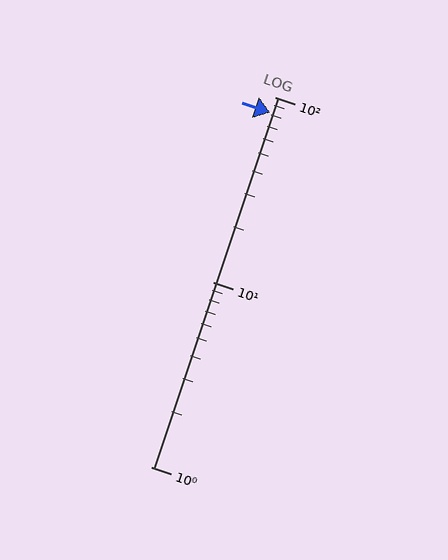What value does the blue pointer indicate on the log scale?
The pointer indicates approximately 82.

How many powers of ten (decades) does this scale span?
The scale spans 2 decades, from 1 to 100.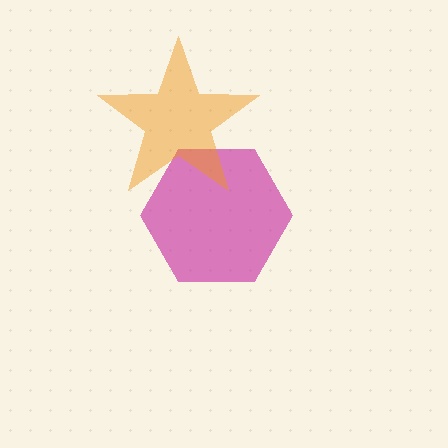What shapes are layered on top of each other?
The layered shapes are: a magenta hexagon, an orange star.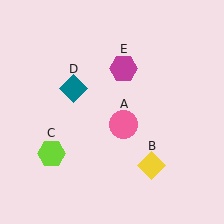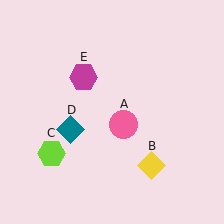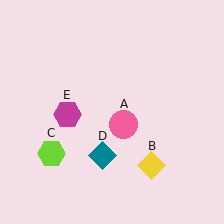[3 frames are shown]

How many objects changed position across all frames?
2 objects changed position: teal diamond (object D), magenta hexagon (object E).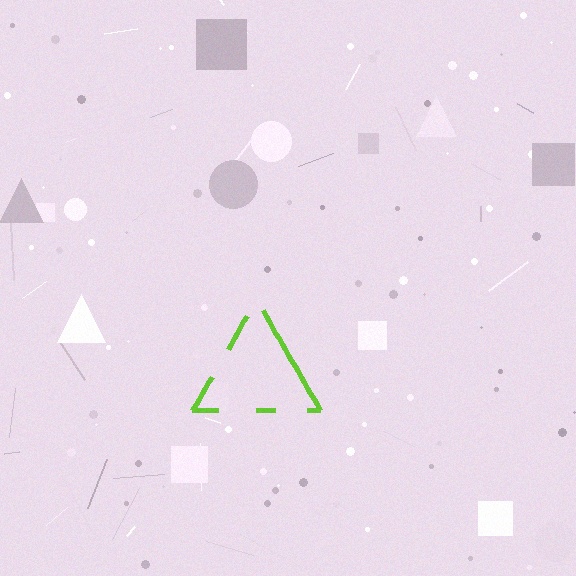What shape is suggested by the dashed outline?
The dashed outline suggests a triangle.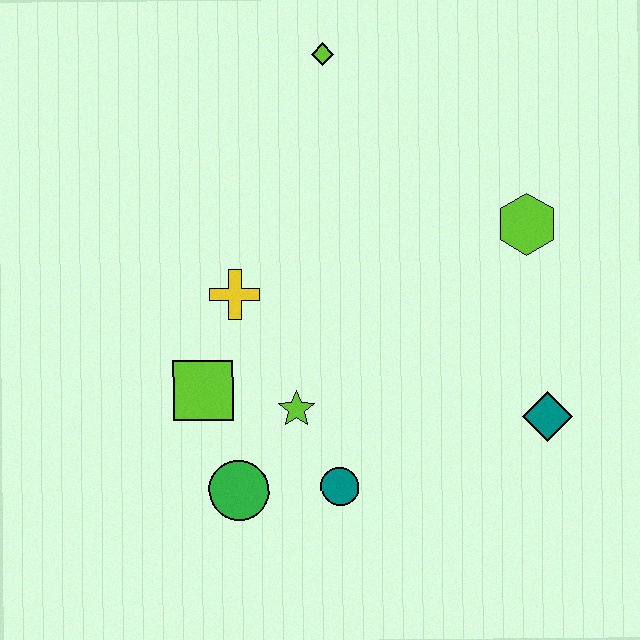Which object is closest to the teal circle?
The lime star is closest to the teal circle.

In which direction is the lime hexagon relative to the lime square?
The lime hexagon is to the right of the lime square.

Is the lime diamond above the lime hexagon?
Yes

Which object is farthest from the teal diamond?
The lime diamond is farthest from the teal diamond.